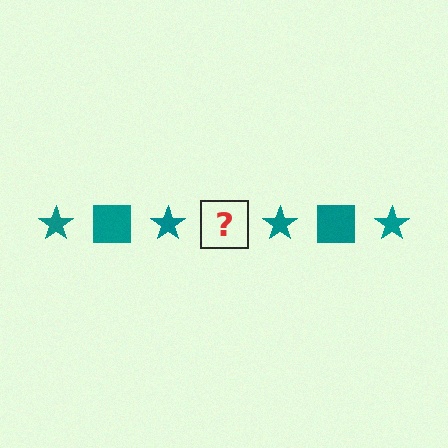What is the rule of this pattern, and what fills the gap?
The rule is that the pattern cycles through star, square shapes in teal. The gap should be filled with a teal square.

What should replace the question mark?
The question mark should be replaced with a teal square.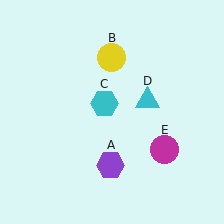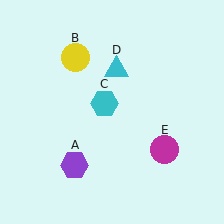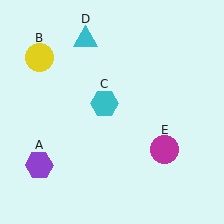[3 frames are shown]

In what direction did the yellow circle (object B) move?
The yellow circle (object B) moved left.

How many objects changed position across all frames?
3 objects changed position: purple hexagon (object A), yellow circle (object B), cyan triangle (object D).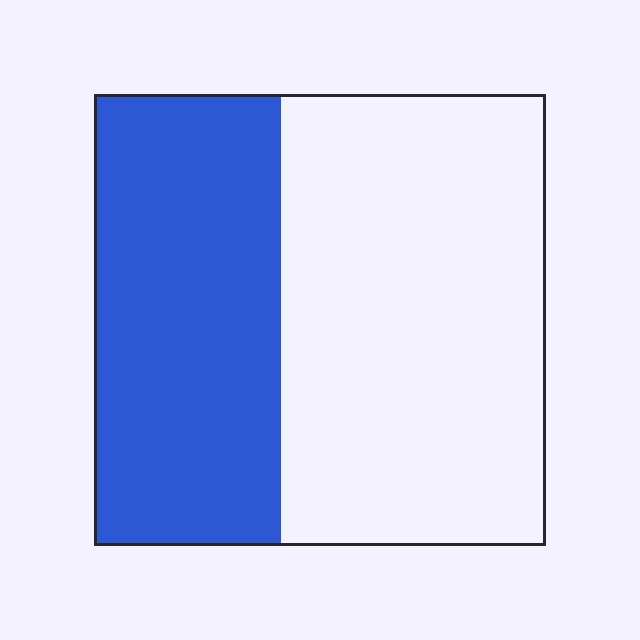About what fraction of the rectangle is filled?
About two fifths (2/5).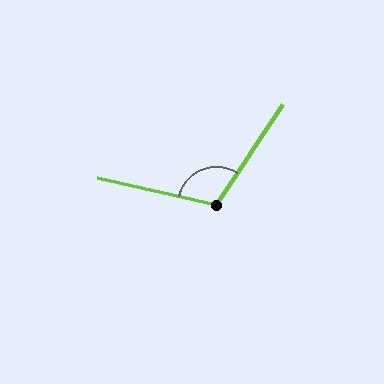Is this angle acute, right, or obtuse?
It is obtuse.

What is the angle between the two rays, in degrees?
Approximately 111 degrees.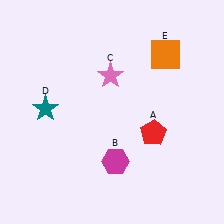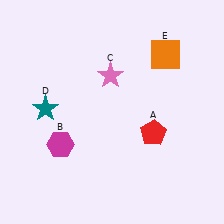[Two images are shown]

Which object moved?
The magenta hexagon (B) moved left.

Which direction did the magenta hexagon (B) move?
The magenta hexagon (B) moved left.